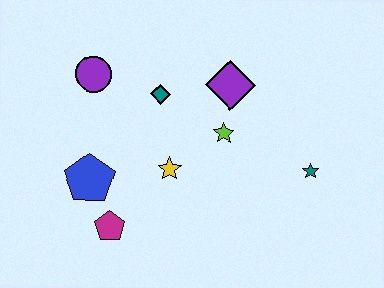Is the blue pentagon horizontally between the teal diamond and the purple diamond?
No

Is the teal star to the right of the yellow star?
Yes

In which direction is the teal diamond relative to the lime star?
The teal diamond is to the left of the lime star.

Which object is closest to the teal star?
The lime star is closest to the teal star.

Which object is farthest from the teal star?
The purple circle is farthest from the teal star.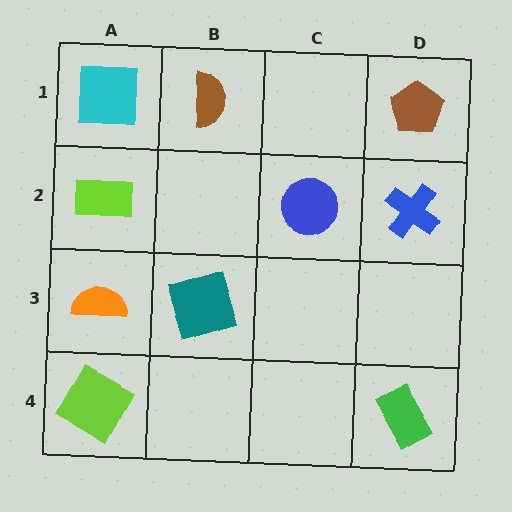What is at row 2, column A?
A lime rectangle.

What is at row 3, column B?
A teal square.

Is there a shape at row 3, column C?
No, that cell is empty.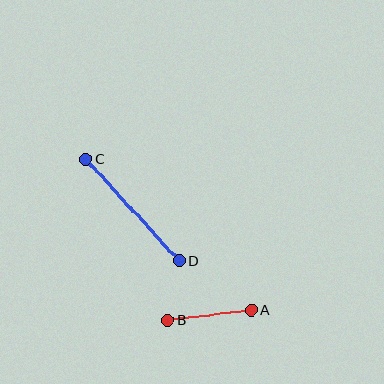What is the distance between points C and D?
The distance is approximately 138 pixels.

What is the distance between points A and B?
The distance is approximately 84 pixels.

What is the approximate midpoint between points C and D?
The midpoint is at approximately (132, 210) pixels.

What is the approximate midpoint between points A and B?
The midpoint is at approximately (210, 315) pixels.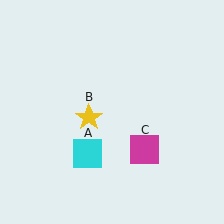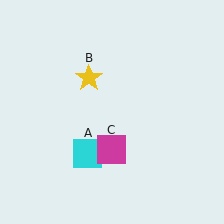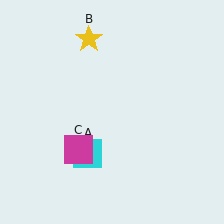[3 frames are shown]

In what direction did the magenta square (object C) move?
The magenta square (object C) moved left.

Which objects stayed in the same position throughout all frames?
Cyan square (object A) remained stationary.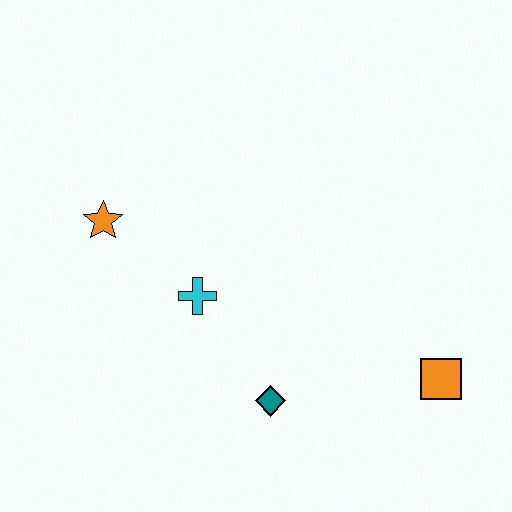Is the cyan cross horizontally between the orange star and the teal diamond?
Yes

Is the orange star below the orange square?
No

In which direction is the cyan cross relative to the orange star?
The cyan cross is to the right of the orange star.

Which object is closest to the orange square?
The teal diamond is closest to the orange square.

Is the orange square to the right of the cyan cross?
Yes